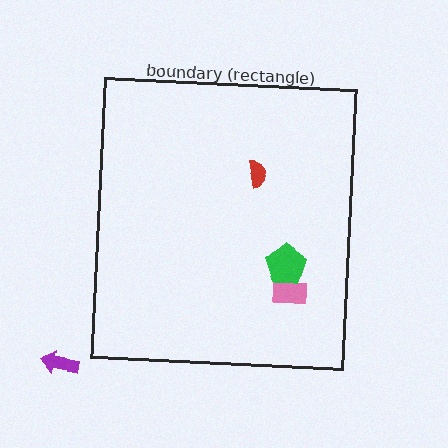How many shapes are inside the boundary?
3 inside, 1 outside.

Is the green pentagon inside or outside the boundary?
Inside.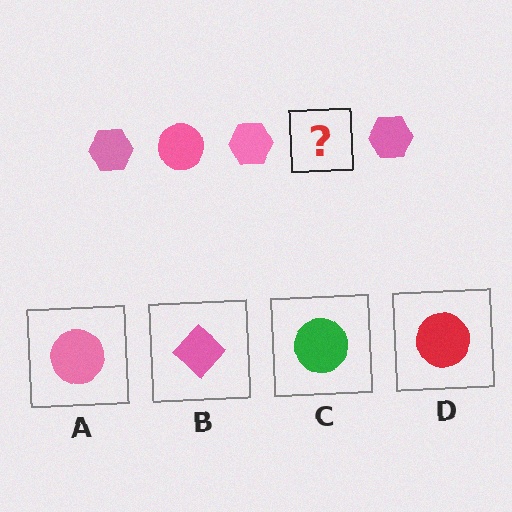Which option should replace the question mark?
Option A.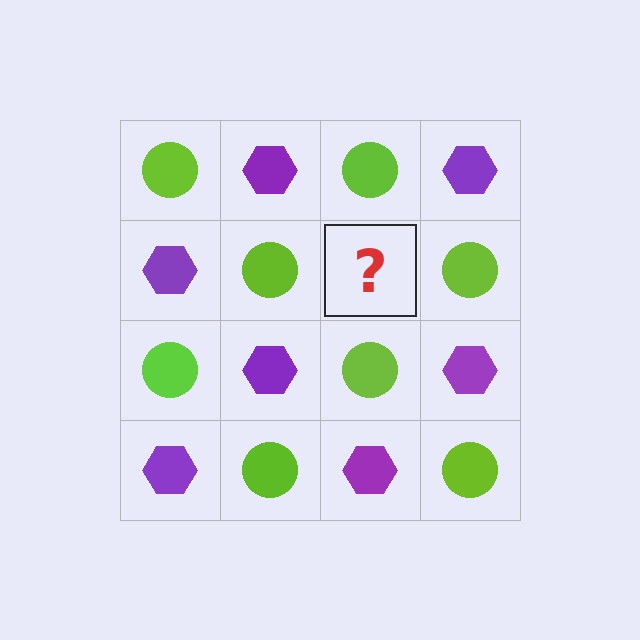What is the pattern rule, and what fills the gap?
The rule is that it alternates lime circle and purple hexagon in a checkerboard pattern. The gap should be filled with a purple hexagon.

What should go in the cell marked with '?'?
The missing cell should contain a purple hexagon.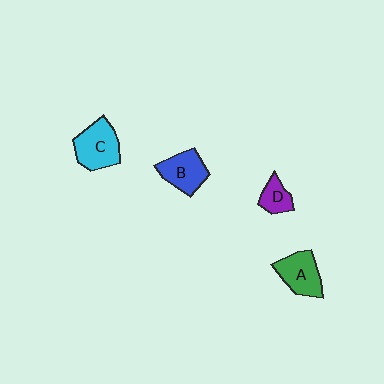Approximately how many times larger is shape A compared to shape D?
Approximately 1.7 times.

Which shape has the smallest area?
Shape D (purple).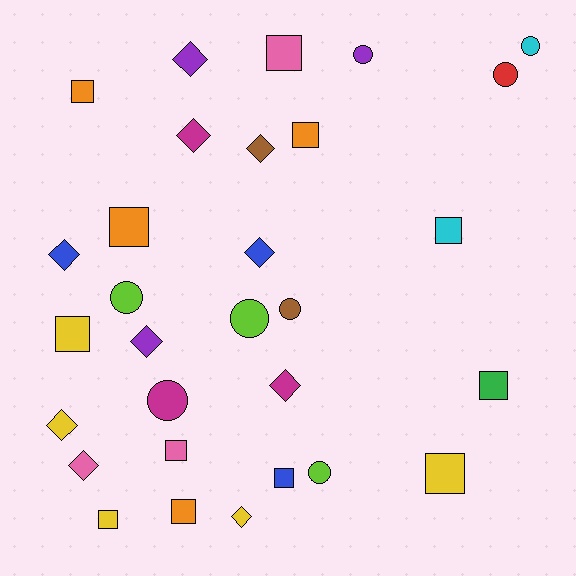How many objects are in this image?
There are 30 objects.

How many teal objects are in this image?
There are no teal objects.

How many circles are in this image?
There are 8 circles.